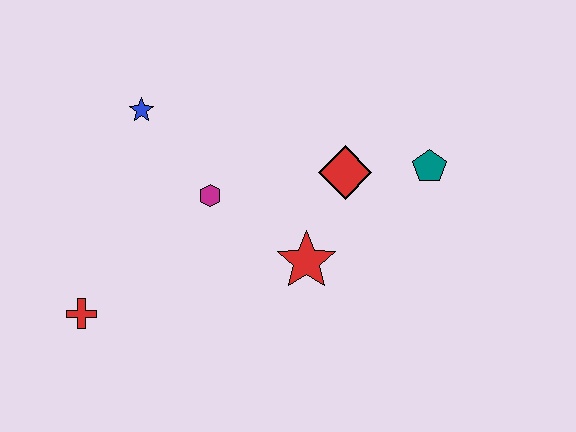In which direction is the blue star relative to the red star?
The blue star is to the left of the red star.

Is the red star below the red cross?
No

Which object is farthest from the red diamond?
The red cross is farthest from the red diamond.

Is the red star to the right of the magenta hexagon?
Yes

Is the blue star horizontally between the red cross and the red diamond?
Yes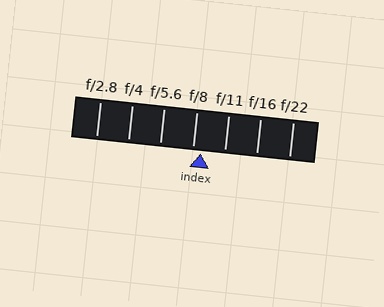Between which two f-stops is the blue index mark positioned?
The index mark is between f/8 and f/11.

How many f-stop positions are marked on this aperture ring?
There are 7 f-stop positions marked.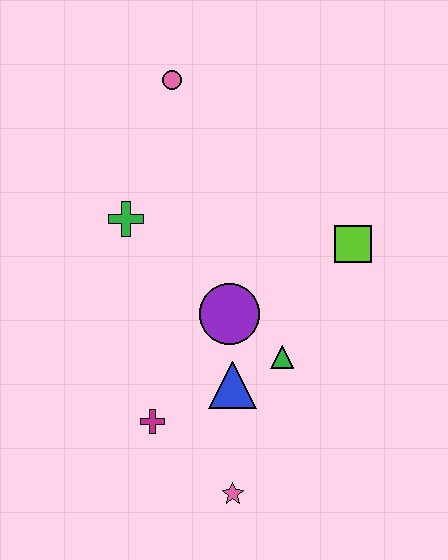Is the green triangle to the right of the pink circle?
Yes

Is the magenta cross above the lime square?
No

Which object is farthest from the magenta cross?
The pink circle is farthest from the magenta cross.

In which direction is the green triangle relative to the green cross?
The green triangle is to the right of the green cross.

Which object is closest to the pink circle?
The green cross is closest to the pink circle.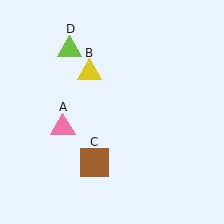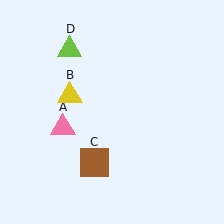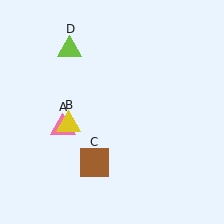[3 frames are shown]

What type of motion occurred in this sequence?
The yellow triangle (object B) rotated counterclockwise around the center of the scene.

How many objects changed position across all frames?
1 object changed position: yellow triangle (object B).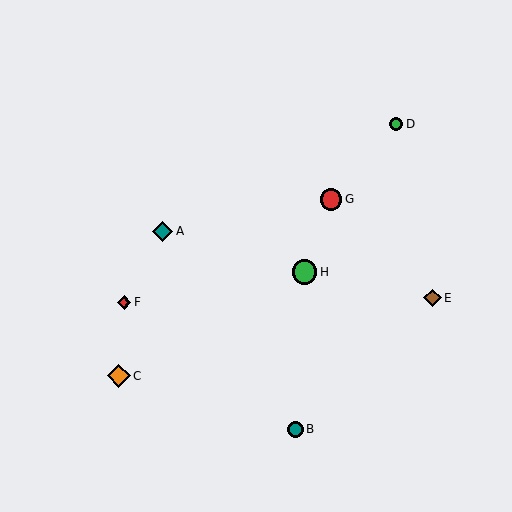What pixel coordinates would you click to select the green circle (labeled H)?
Click at (305, 272) to select the green circle H.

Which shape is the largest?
The green circle (labeled H) is the largest.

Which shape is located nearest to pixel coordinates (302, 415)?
The teal circle (labeled B) at (295, 429) is nearest to that location.